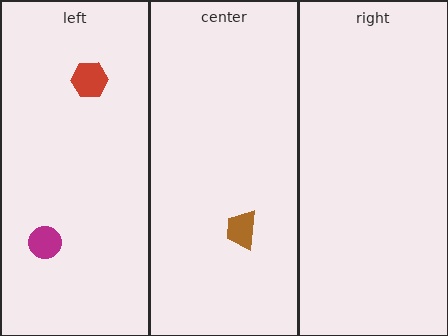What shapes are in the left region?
The red hexagon, the magenta circle.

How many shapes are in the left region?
2.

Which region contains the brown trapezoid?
The center region.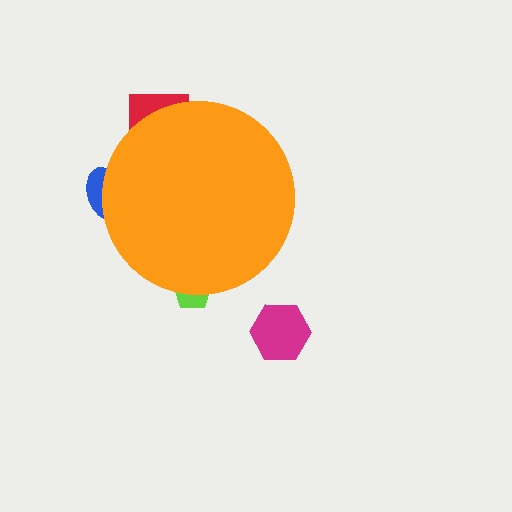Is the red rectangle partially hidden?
Yes, the red rectangle is partially hidden behind the orange circle.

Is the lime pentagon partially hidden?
Yes, the lime pentagon is partially hidden behind the orange circle.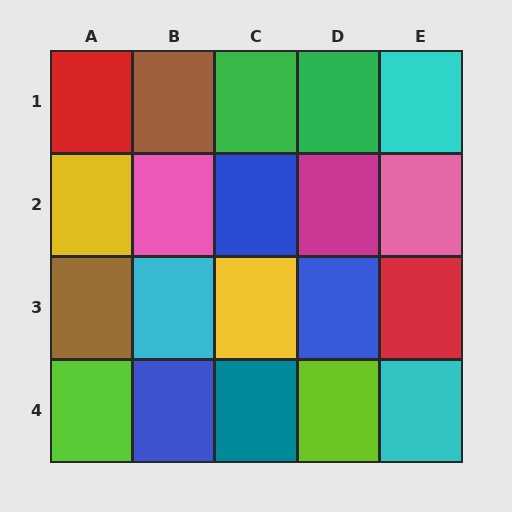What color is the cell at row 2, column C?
Blue.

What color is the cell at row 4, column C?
Teal.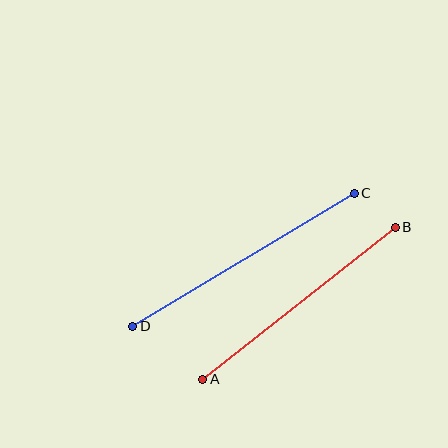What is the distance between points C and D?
The distance is approximately 259 pixels.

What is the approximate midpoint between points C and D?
The midpoint is at approximately (244, 260) pixels.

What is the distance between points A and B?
The distance is approximately 245 pixels.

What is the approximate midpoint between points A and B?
The midpoint is at approximately (299, 303) pixels.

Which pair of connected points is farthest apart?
Points C and D are farthest apart.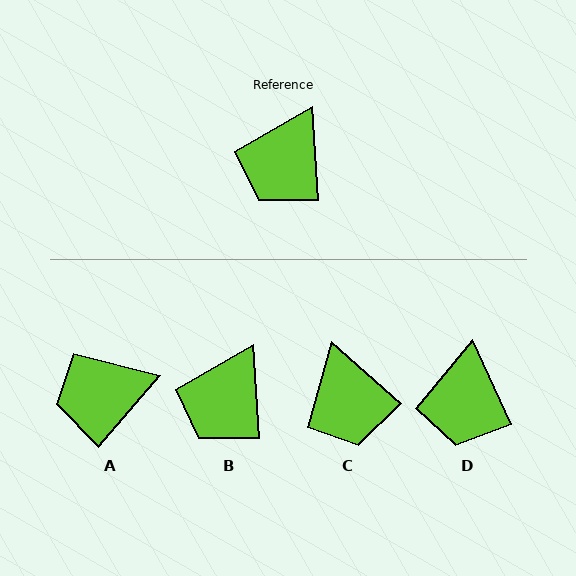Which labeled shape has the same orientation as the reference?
B.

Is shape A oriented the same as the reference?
No, it is off by about 45 degrees.